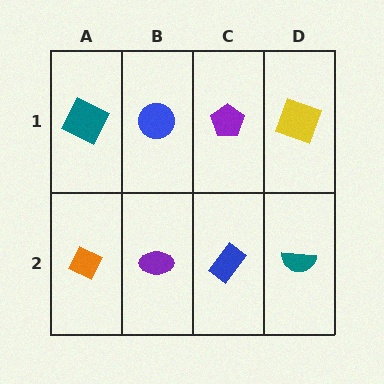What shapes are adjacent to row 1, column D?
A teal semicircle (row 2, column D), a purple pentagon (row 1, column C).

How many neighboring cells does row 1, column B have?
3.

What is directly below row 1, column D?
A teal semicircle.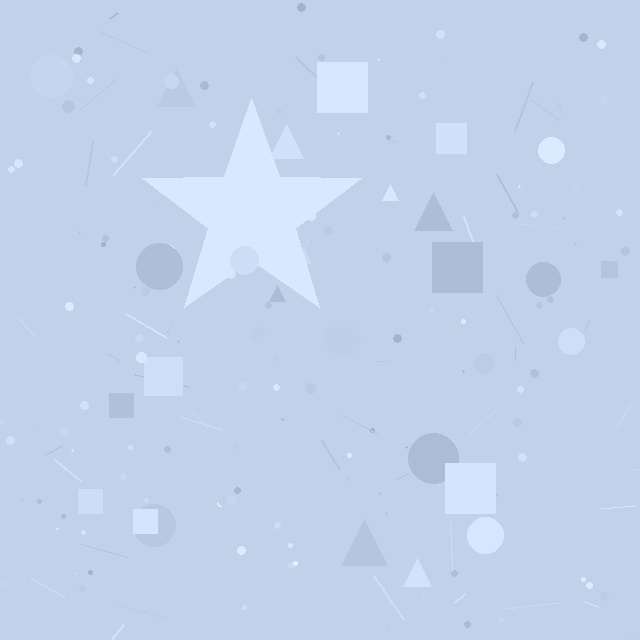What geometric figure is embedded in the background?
A star is embedded in the background.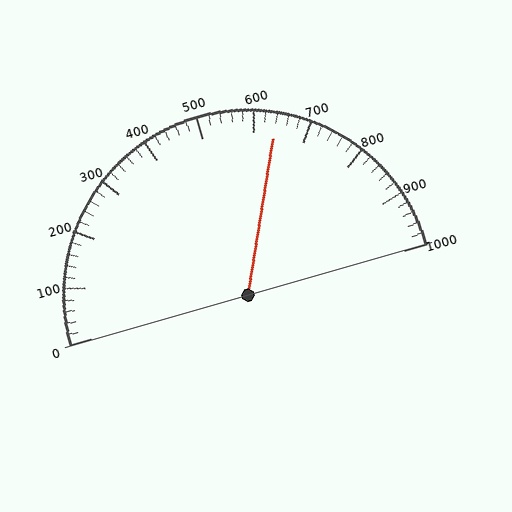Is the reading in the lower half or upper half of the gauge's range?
The reading is in the upper half of the range (0 to 1000).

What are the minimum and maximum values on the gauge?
The gauge ranges from 0 to 1000.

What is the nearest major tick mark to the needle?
The nearest major tick mark is 600.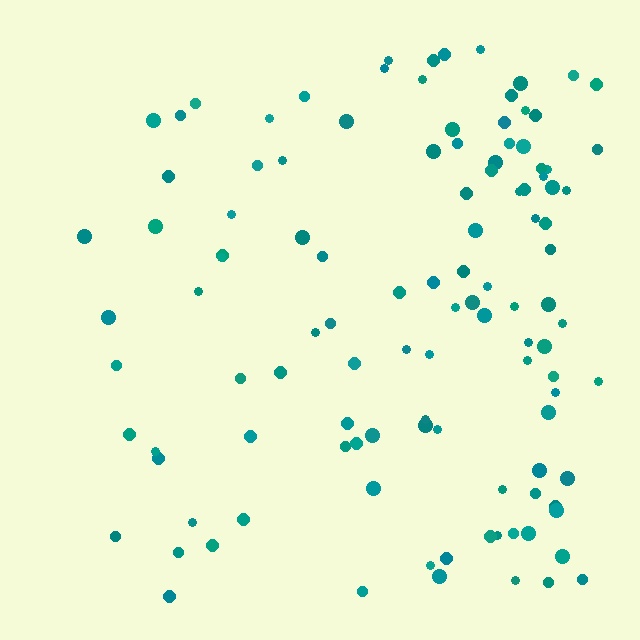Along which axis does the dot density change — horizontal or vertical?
Horizontal.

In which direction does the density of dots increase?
From left to right, with the right side densest.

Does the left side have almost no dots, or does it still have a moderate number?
Still a moderate number, just noticeably fewer than the right.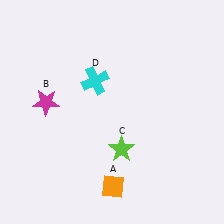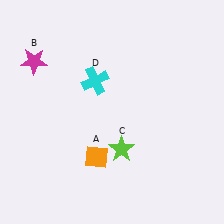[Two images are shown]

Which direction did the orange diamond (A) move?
The orange diamond (A) moved up.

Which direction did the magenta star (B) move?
The magenta star (B) moved up.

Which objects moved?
The objects that moved are: the orange diamond (A), the magenta star (B).